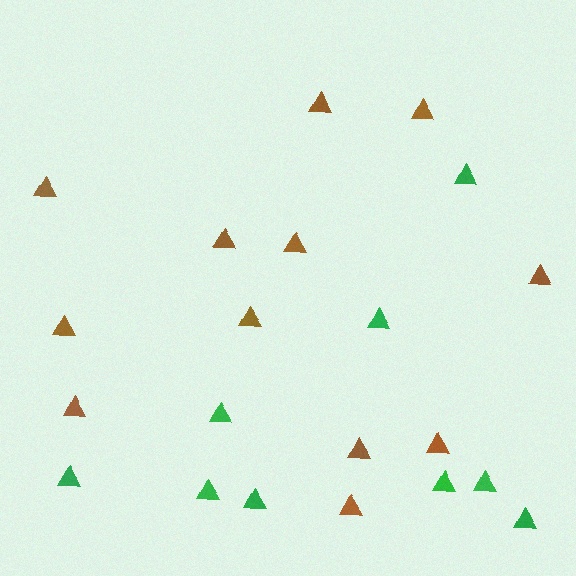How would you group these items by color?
There are 2 groups: one group of green triangles (9) and one group of brown triangles (12).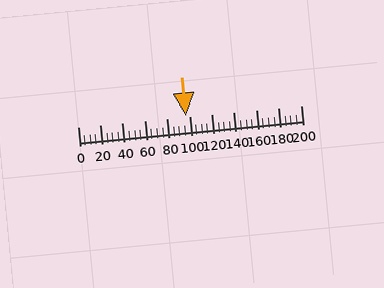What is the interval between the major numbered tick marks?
The major tick marks are spaced 20 units apart.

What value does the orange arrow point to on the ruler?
The orange arrow points to approximately 97.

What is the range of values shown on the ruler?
The ruler shows values from 0 to 200.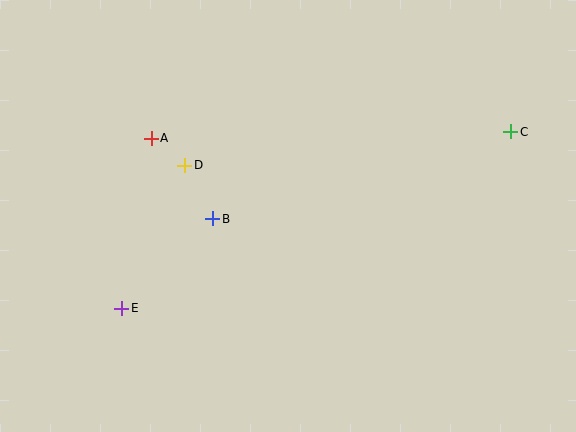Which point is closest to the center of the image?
Point B at (213, 219) is closest to the center.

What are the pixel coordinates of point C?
Point C is at (511, 132).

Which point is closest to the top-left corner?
Point A is closest to the top-left corner.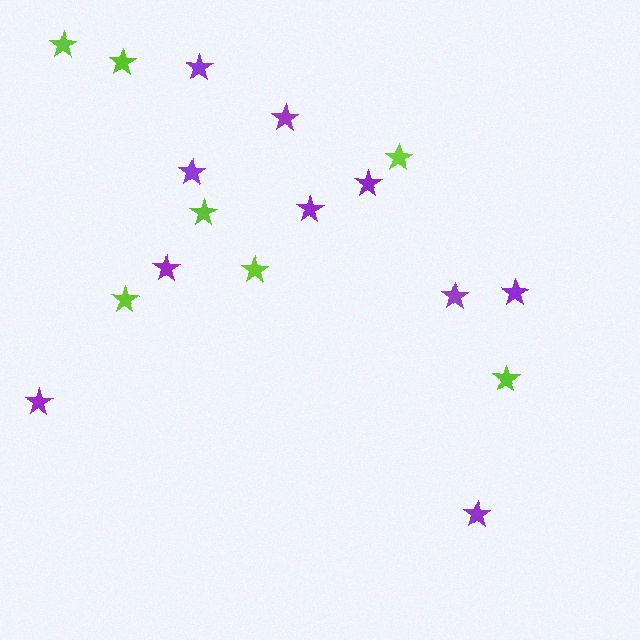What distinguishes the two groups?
There are 2 groups: one group of purple stars (10) and one group of lime stars (7).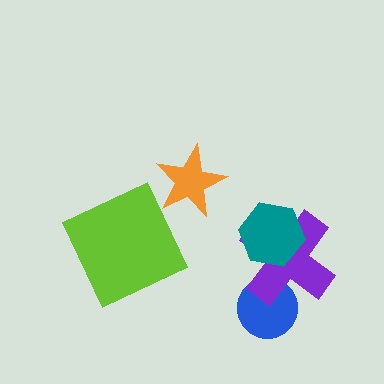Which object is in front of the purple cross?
The teal hexagon is in front of the purple cross.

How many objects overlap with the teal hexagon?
1 object overlaps with the teal hexagon.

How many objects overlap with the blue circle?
1 object overlaps with the blue circle.